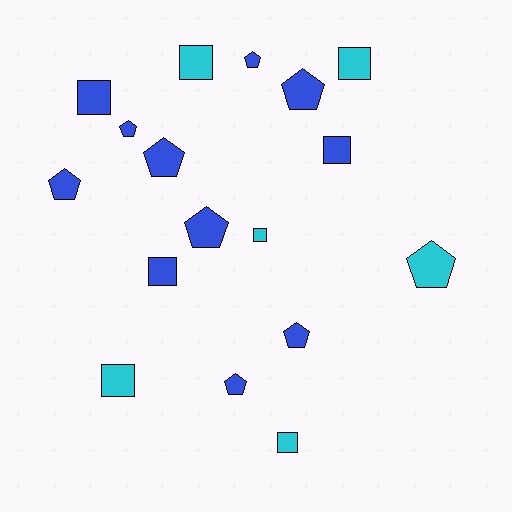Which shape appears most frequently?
Pentagon, with 9 objects.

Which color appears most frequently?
Blue, with 11 objects.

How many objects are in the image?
There are 17 objects.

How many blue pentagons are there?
There are 8 blue pentagons.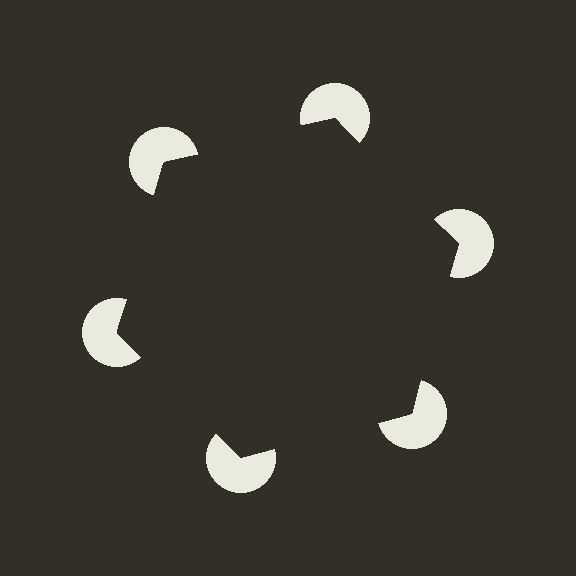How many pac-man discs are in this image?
There are 6 — one at each vertex of the illusory hexagon.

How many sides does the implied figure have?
6 sides.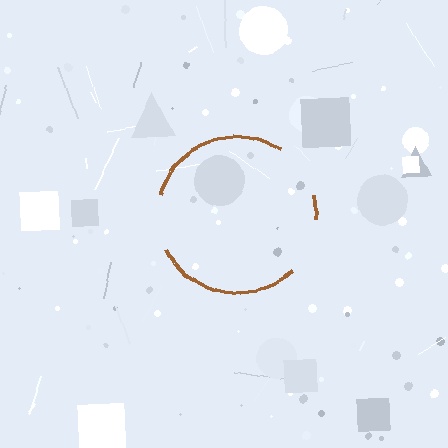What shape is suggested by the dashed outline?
The dashed outline suggests a circle.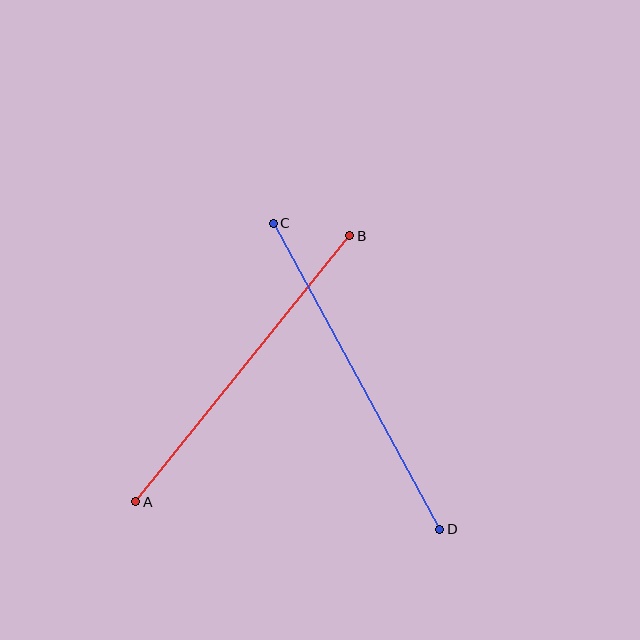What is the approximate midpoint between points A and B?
The midpoint is at approximately (243, 369) pixels.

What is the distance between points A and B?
The distance is approximately 341 pixels.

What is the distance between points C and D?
The distance is approximately 348 pixels.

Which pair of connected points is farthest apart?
Points C and D are farthest apart.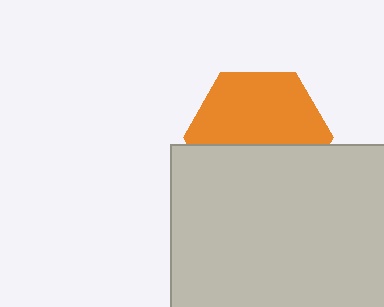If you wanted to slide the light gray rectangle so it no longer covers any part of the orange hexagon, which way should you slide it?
Slide it down — that is the most direct way to separate the two shapes.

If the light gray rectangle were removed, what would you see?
You would see the complete orange hexagon.